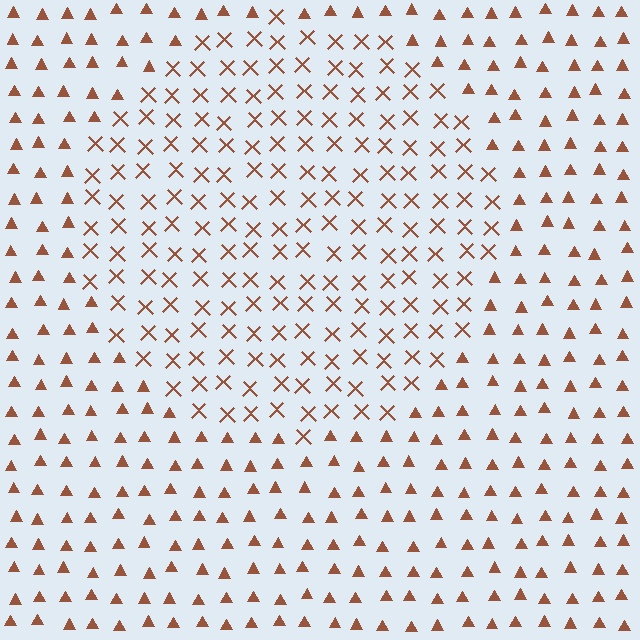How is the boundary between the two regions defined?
The boundary is defined by a change in element shape: X marks inside vs. triangles outside. All elements share the same color and spacing.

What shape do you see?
I see a circle.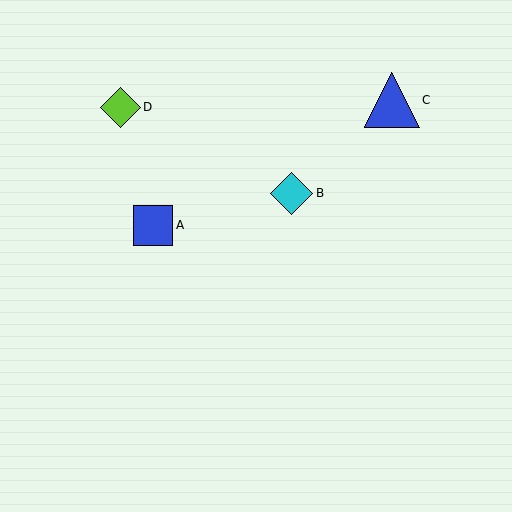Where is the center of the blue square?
The center of the blue square is at (153, 225).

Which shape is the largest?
The blue triangle (labeled C) is the largest.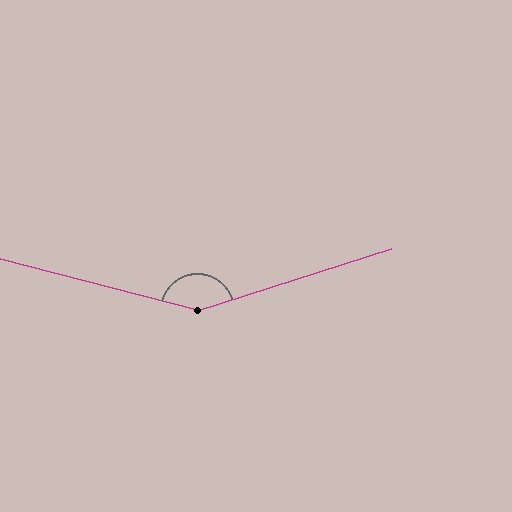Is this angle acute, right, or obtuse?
It is obtuse.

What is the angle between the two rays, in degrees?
Approximately 148 degrees.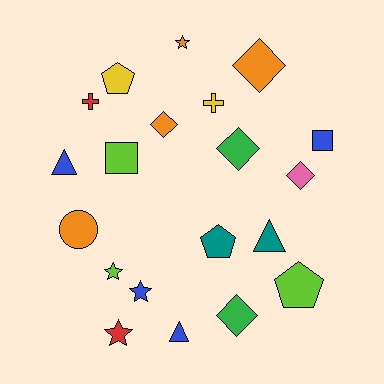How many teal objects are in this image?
There are 2 teal objects.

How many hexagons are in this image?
There are no hexagons.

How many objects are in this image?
There are 20 objects.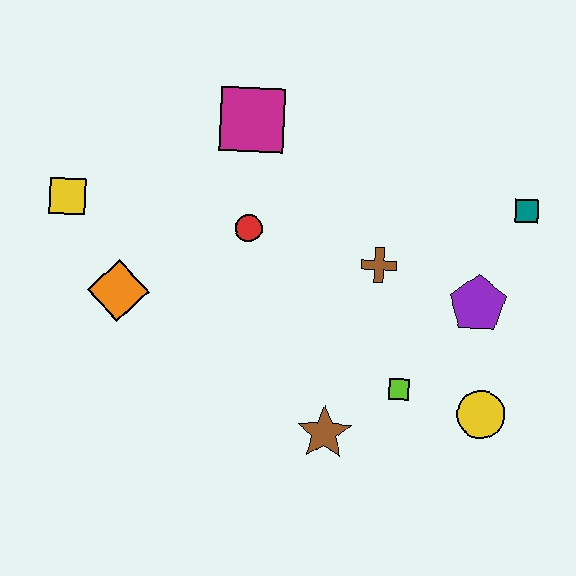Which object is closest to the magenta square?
The red circle is closest to the magenta square.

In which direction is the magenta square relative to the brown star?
The magenta square is above the brown star.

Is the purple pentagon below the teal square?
Yes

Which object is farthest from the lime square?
The yellow square is farthest from the lime square.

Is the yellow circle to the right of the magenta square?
Yes